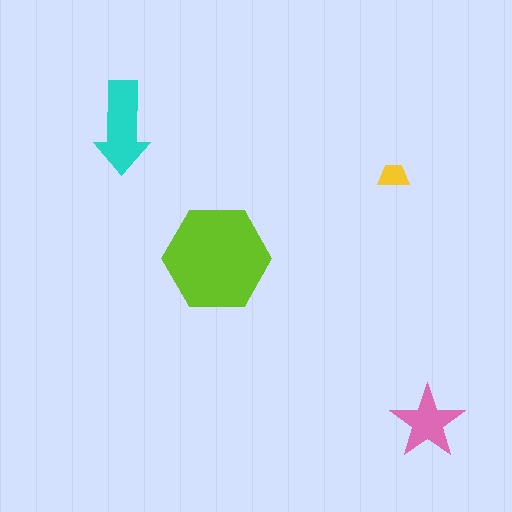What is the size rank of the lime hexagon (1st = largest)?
1st.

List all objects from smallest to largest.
The yellow trapezoid, the pink star, the cyan arrow, the lime hexagon.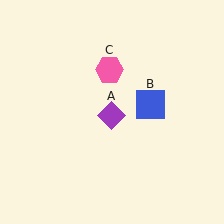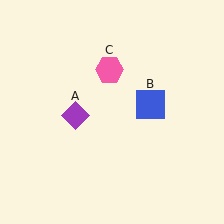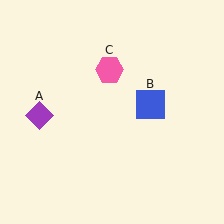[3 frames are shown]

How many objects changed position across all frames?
1 object changed position: purple diamond (object A).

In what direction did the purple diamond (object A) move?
The purple diamond (object A) moved left.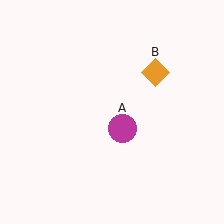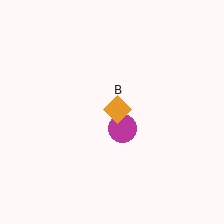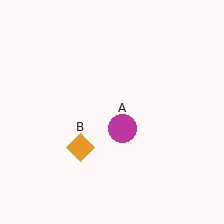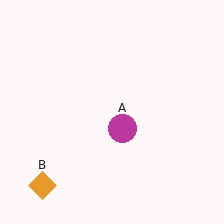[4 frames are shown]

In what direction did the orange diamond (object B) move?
The orange diamond (object B) moved down and to the left.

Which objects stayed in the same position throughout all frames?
Magenta circle (object A) remained stationary.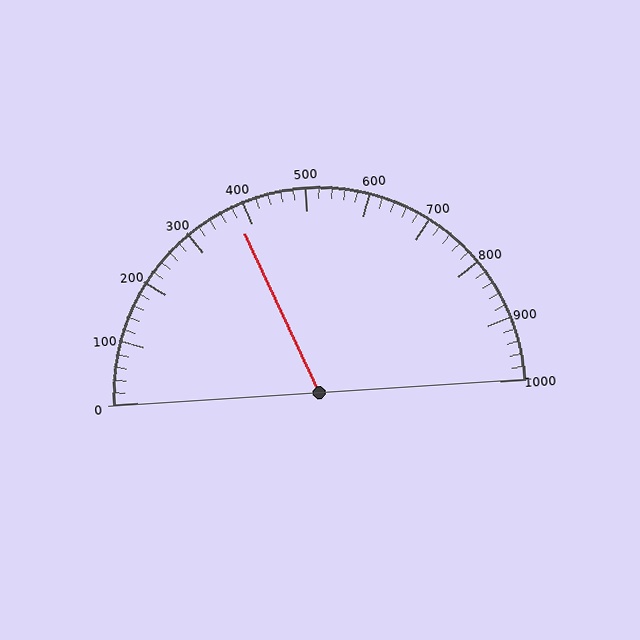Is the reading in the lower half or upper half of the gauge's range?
The reading is in the lower half of the range (0 to 1000).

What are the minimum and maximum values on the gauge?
The gauge ranges from 0 to 1000.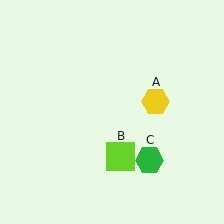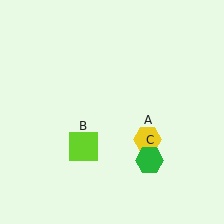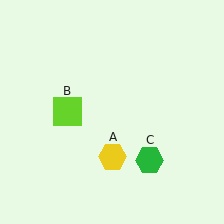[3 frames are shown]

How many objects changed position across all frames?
2 objects changed position: yellow hexagon (object A), lime square (object B).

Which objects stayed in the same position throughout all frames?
Green hexagon (object C) remained stationary.